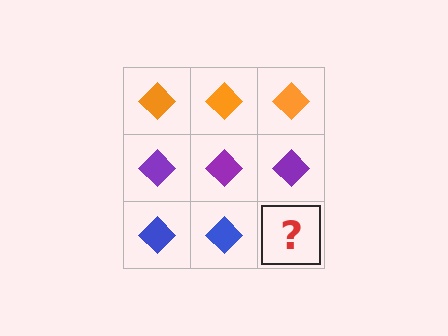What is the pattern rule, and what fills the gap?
The rule is that each row has a consistent color. The gap should be filled with a blue diamond.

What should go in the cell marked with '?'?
The missing cell should contain a blue diamond.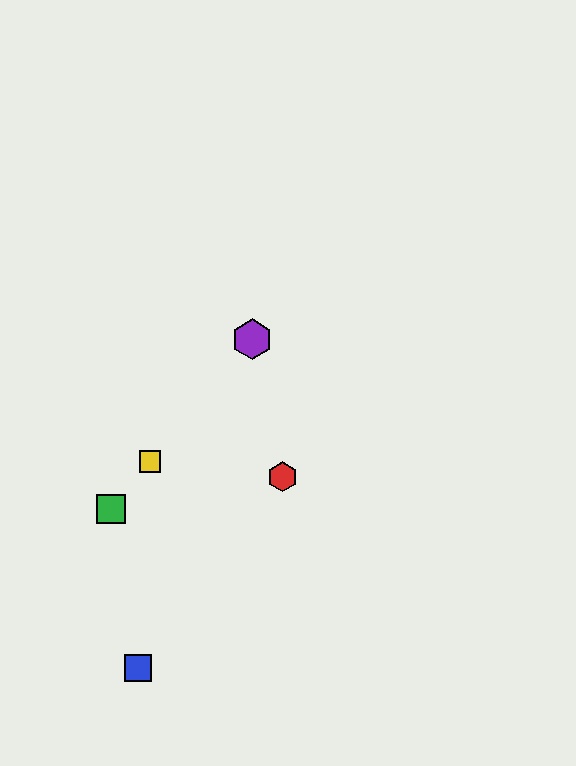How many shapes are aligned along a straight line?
3 shapes (the green square, the yellow square, the purple hexagon) are aligned along a straight line.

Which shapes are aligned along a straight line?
The green square, the yellow square, the purple hexagon are aligned along a straight line.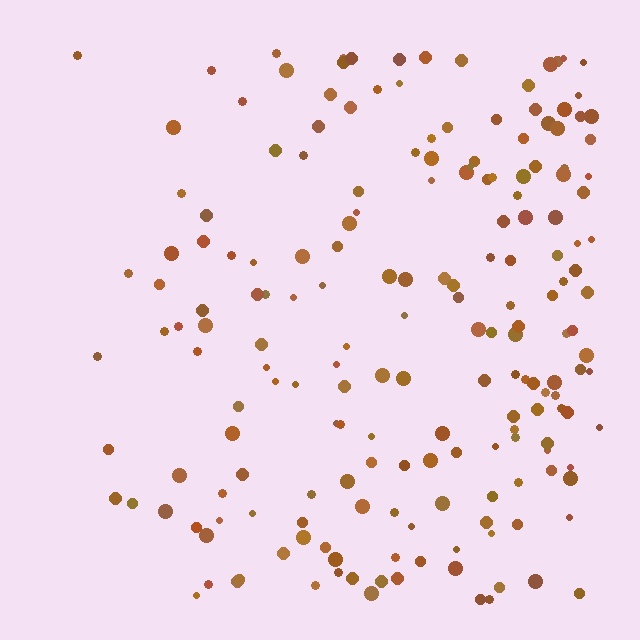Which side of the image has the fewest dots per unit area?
The left.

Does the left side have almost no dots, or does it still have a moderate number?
Still a moderate number, just noticeably fewer than the right.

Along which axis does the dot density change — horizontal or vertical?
Horizontal.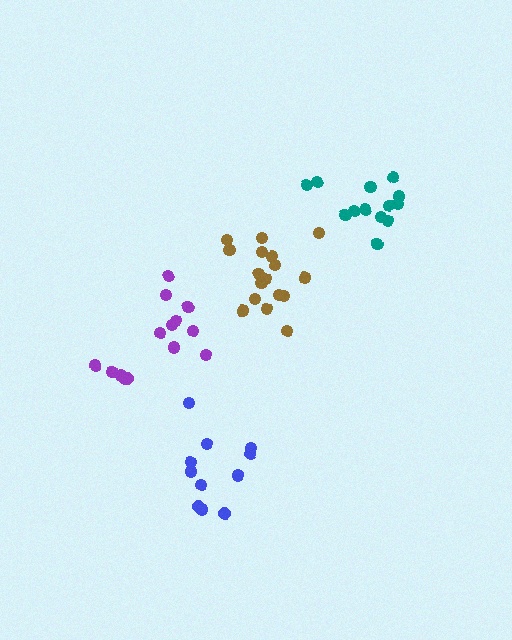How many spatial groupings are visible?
There are 4 spatial groupings.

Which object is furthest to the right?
The teal cluster is rightmost.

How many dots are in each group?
Group 1: 17 dots, Group 2: 11 dots, Group 3: 13 dots, Group 4: 14 dots (55 total).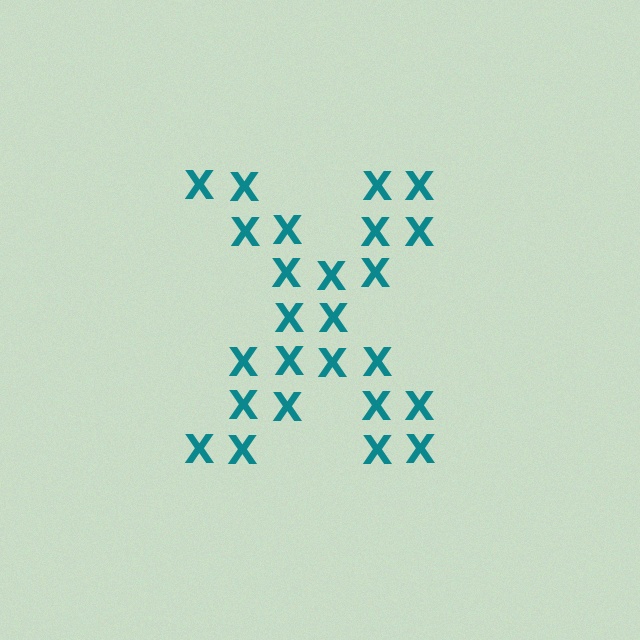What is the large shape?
The large shape is the letter X.